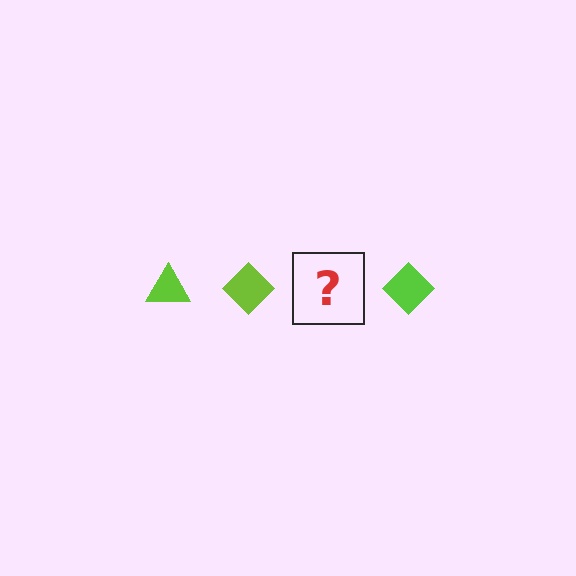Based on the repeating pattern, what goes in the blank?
The blank should be a lime triangle.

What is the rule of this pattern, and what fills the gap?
The rule is that the pattern cycles through triangle, diamond shapes in lime. The gap should be filled with a lime triangle.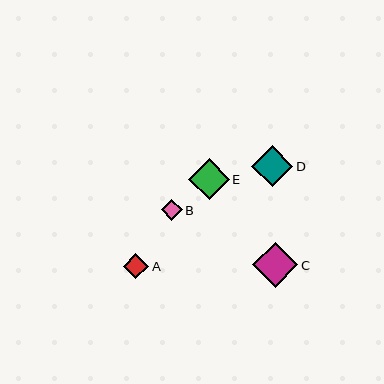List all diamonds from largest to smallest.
From largest to smallest: C, D, E, A, B.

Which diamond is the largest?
Diamond C is the largest with a size of approximately 45 pixels.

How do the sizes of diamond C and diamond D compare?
Diamond C and diamond D are approximately the same size.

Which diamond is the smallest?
Diamond B is the smallest with a size of approximately 21 pixels.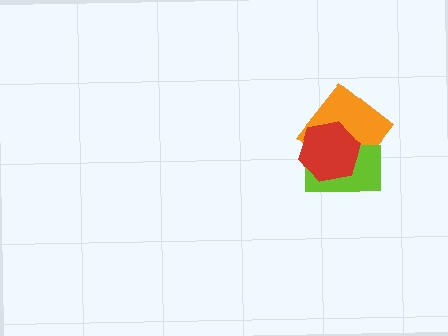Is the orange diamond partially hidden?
Yes, it is partially covered by another shape.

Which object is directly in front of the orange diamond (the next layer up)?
The lime rectangle is directly in front of the orange diamond.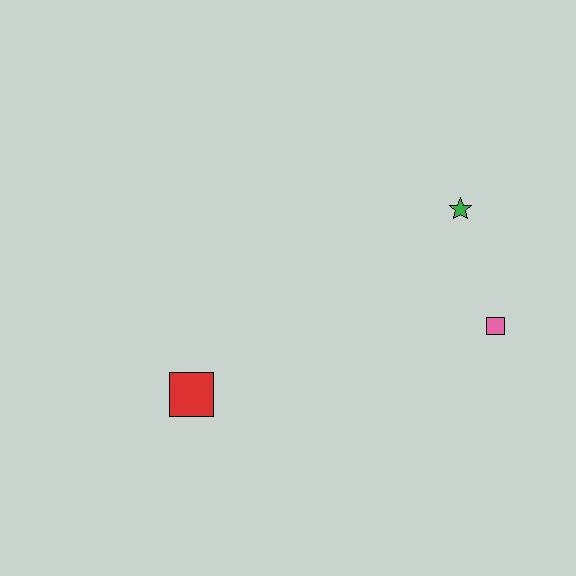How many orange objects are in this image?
There are no orange objects.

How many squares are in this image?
There are 2 squares.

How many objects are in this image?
There are 3 objects.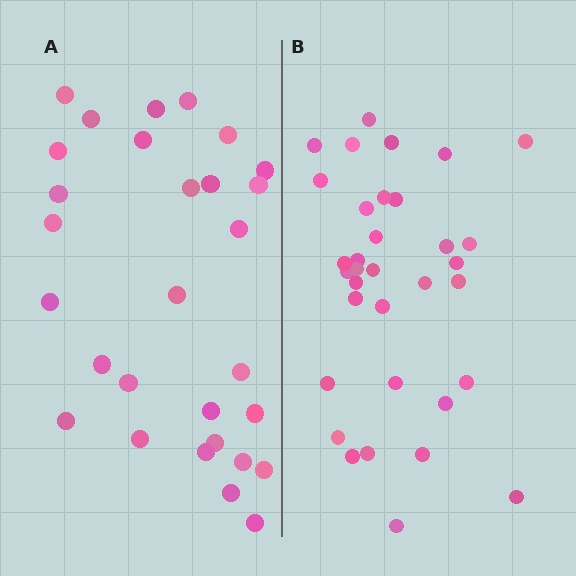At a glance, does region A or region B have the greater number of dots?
Region B (the right region) has more dots.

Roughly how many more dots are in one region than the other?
Region B has about 5 more dots than region A.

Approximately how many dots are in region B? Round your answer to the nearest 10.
About 30 dots. (The exact count is 34, which rounds to 30.)